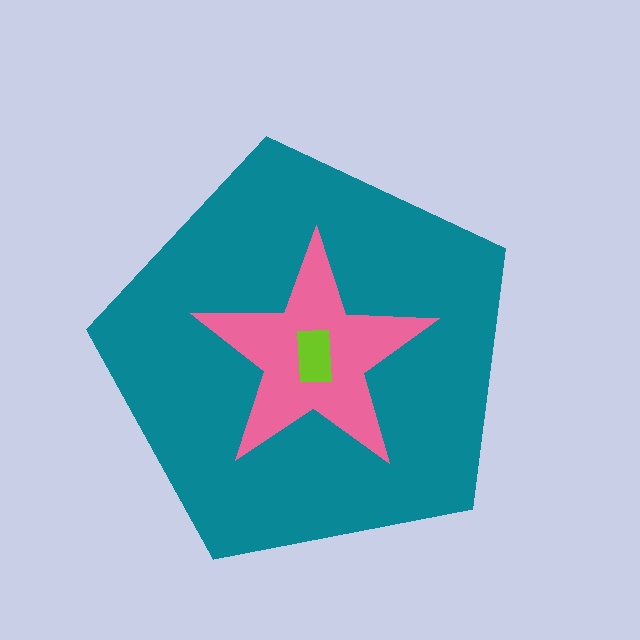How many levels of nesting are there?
3.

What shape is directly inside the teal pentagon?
The pink star.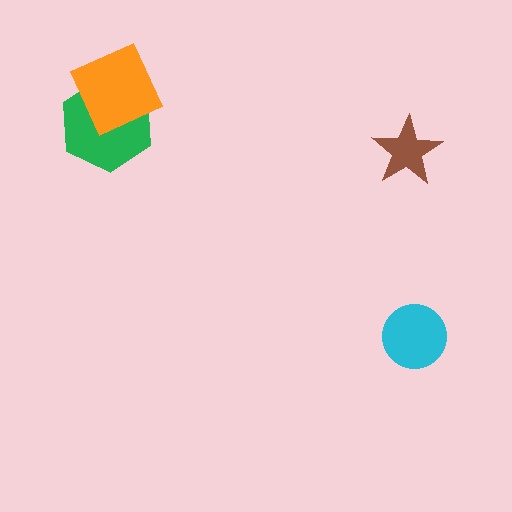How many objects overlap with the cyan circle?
0 objects overlap with the cyan circle.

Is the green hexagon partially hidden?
Yes, it is partially covered by another shape.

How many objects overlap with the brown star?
0 objects overlap with the brown star.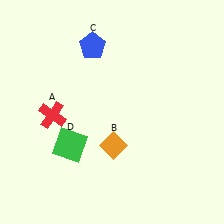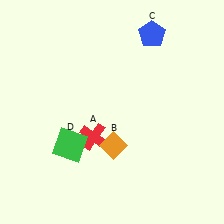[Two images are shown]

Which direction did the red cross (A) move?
The red cross (A) moved right.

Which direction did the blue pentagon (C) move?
The blue pentagon (C) moved right.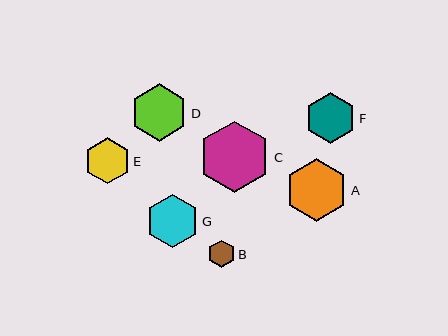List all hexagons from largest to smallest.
From largest to smallest: C, A, D, G, F, E, B.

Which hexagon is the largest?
Hexagon C is the largest with a size of approximately 72 pixels.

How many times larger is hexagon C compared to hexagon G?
Hexagon C is approximately 1.4 times the size of hexagon G.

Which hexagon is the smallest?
Hexagon B is the smallest with a size of approximately 27 pixels.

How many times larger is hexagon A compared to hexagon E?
Hexagon A is approximately 1.4 times the size of hexagon E.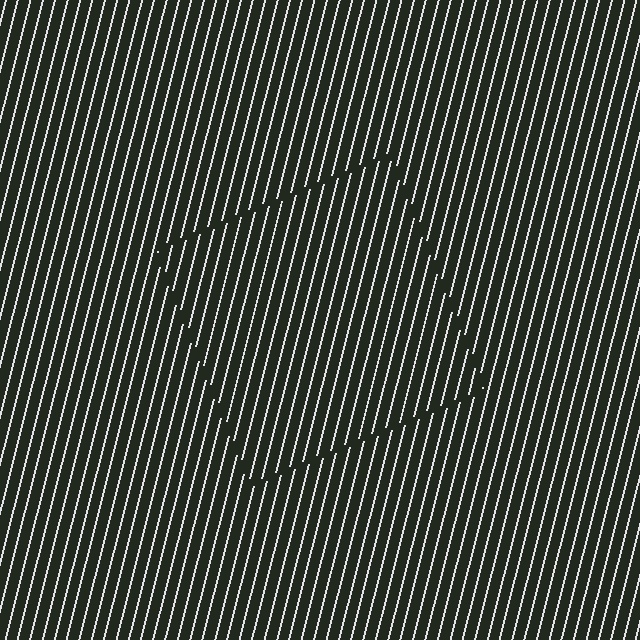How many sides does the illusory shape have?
4 sides — the line-ends trace a square.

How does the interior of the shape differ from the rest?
The interior of the shape contains the same grating, shifted by half a period — the contour is defined by the phase discontinuity where line-ends from the inner and outer gratings abut.